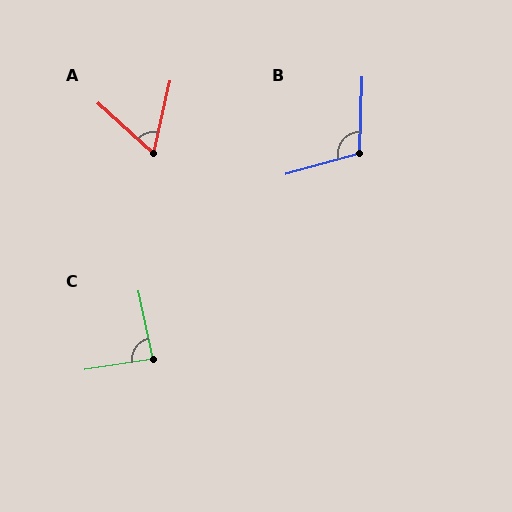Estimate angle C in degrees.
Approximately 86 degrees.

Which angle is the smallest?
A, at approximately 60 degrees.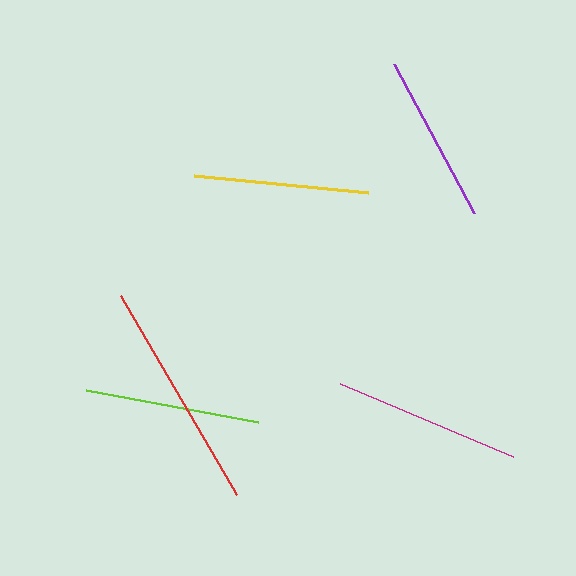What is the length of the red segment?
The red segment is approximately 230 pixels long.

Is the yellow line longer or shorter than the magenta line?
The magenta line is longer than the yellow line.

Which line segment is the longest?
The red line is the longest at approximately 230 pixels.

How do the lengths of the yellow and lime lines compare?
The yellow and lime lines are approximately the same length.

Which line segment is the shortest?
The purple line is the shortest at approximately 170 pixels.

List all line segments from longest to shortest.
From longest to shortest: red, magenta, yellow, lime, purple.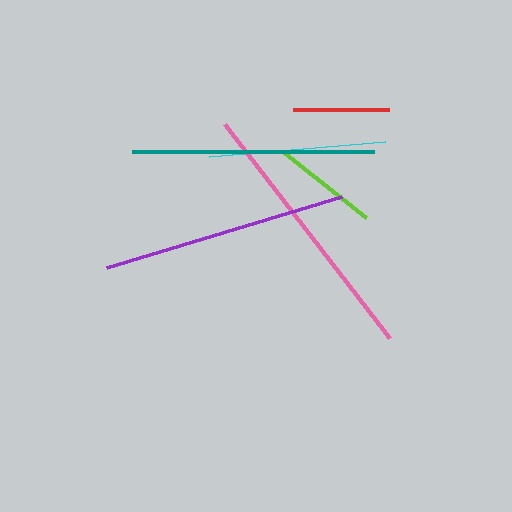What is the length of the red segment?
The red segment is approximately 96 pixels long.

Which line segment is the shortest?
The red line is the shortest at approximately 96 pixels.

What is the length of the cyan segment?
The cyan segment is approximately 177 pixels long.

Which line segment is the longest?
The pink line is the longest at approximately 271 pixels.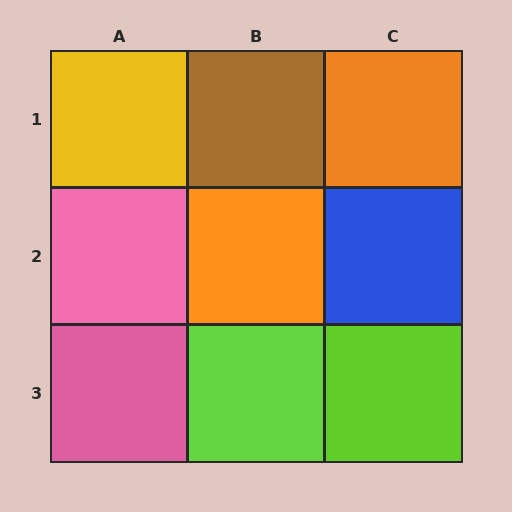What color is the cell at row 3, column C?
Lime.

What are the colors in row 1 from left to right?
Yellow, brown, orange.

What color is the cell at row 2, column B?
Orange.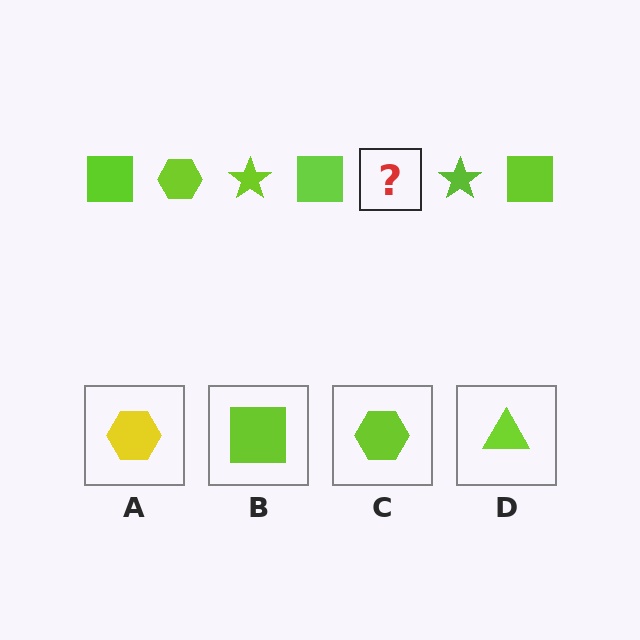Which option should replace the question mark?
Option C.